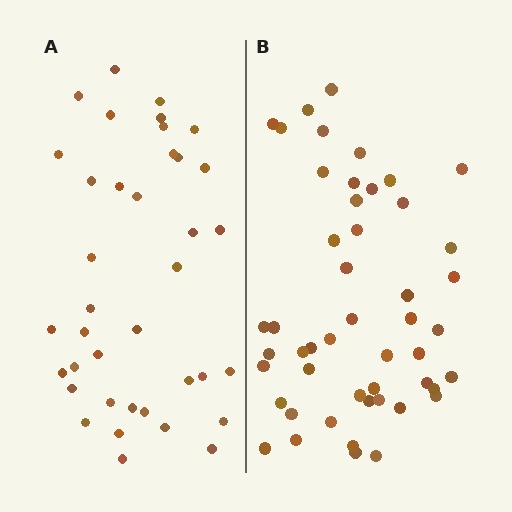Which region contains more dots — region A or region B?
Region B (the right region) has more dots.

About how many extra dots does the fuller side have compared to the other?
Region B has roughly 12 or so more dots than region A.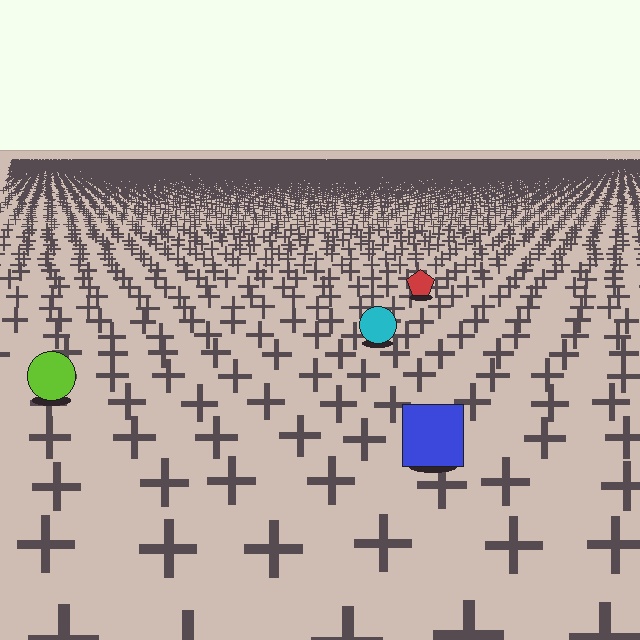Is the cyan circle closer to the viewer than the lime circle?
No. The lime circle is closer — you can tell from the texture gradient: the ground texture is coarser near it.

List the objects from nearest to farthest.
From nearest to farthest: the blue square, the lime circle, the cyan circle, the red pentagon.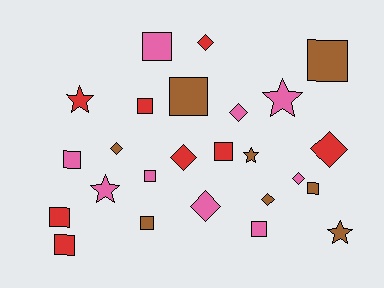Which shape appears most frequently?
Square, with 12 objects.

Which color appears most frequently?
Pink, with 9 objects.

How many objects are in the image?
There are 25 objects.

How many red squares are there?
There are 4 red squares.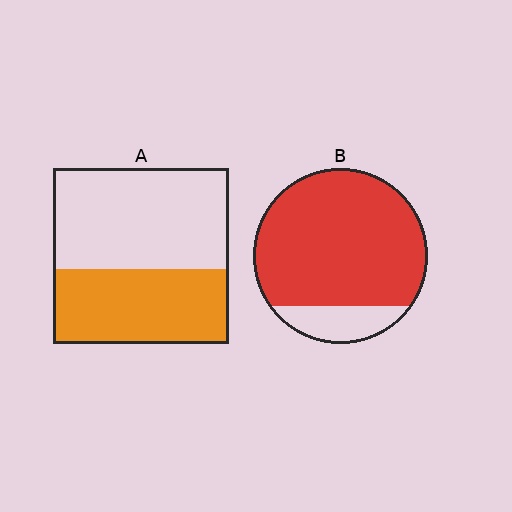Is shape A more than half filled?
No.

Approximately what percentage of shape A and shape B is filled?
A is approximately 45% and B is approximately 85%.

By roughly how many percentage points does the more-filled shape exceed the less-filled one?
By roughly 40 percentage points (B over A).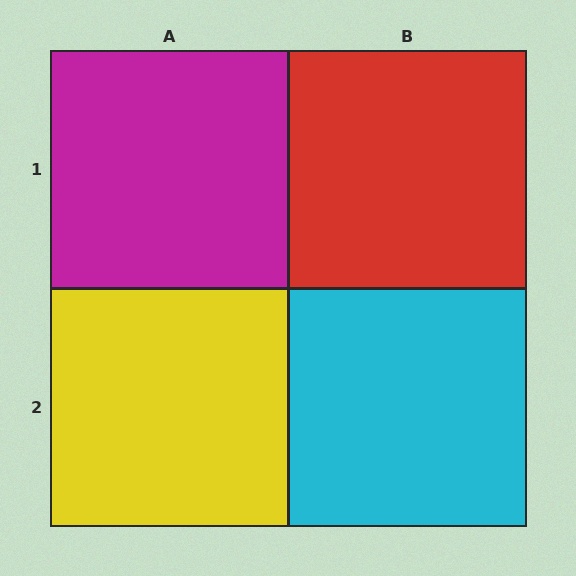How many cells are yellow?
1 cell is yellow.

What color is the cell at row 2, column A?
Yellow.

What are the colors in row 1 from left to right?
Magenta, red.